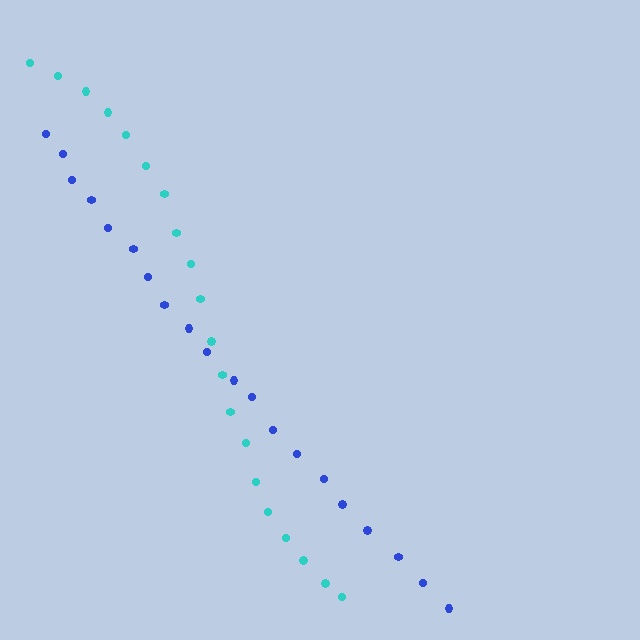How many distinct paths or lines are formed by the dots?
There are 2 distinct paths.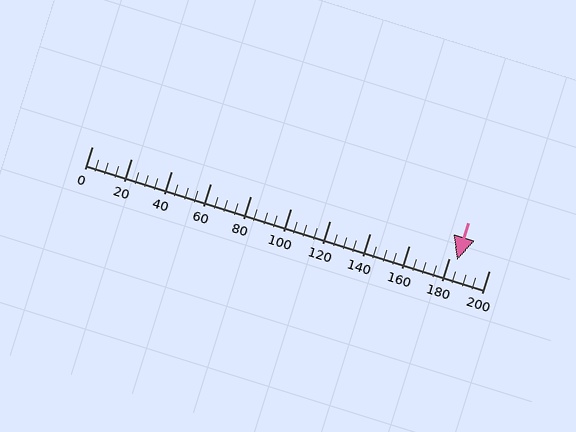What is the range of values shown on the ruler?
The ruler shows values from 0 to 200.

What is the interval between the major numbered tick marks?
The major tick marks are spaced 20 units apart.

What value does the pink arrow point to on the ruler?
The pink arrow points to approximately 184.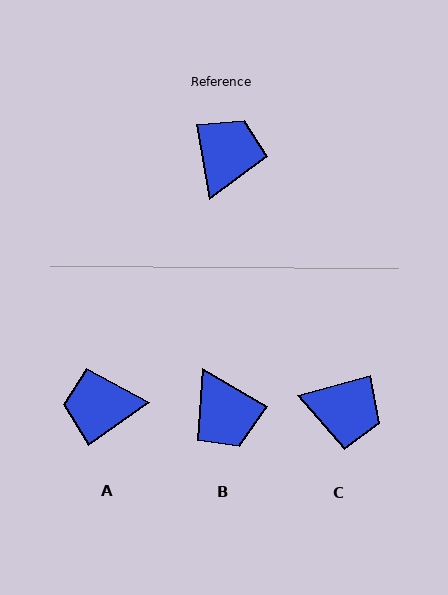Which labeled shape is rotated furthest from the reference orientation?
B, about 130 degrees away.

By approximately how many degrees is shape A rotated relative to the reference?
Approximately 116 degrees counter-clockwise.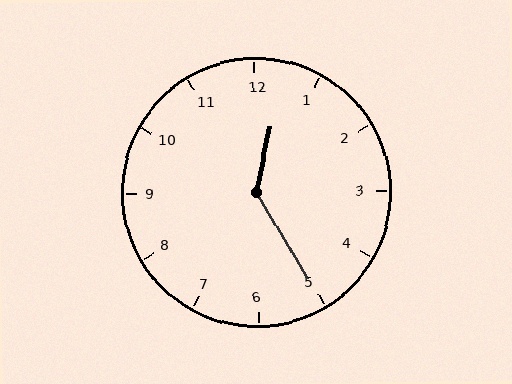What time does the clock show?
12:25.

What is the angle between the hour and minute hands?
Approximately 138 degrees.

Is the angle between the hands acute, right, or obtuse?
It is obtuse.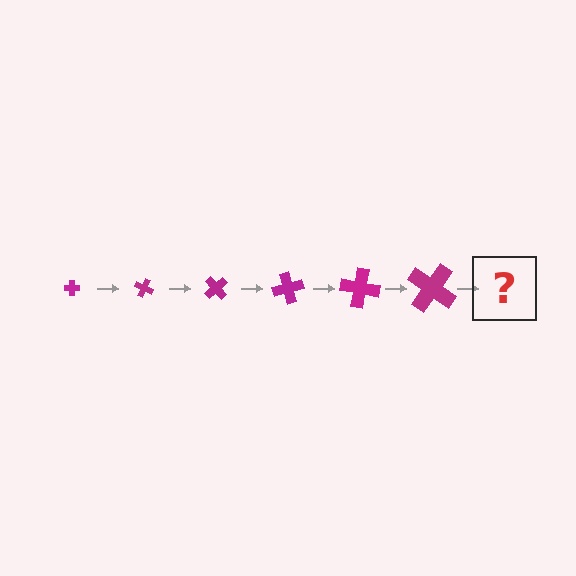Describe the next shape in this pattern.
It should be a cross, larger than the previous one and rotated 150 degrees from the start.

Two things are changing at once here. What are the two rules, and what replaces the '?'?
The two rules are that the cross grows larger each step and it rotates 25 degrees each step. The '?' should be a cross, larger than the previous one and rotated 150 degrees from the start.